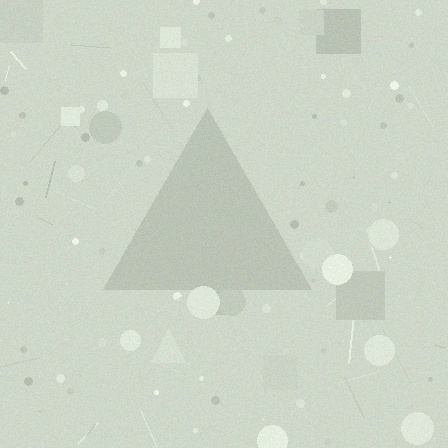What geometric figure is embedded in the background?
A triangle is embedded in the background.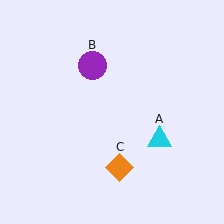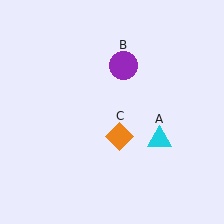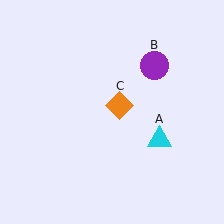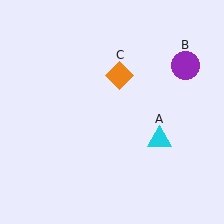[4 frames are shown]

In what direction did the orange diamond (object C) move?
The orange diamond (object C) moved up.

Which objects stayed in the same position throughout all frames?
Cyan triangle (object A) remained stationary.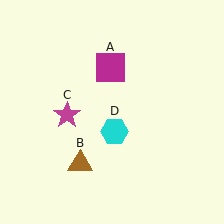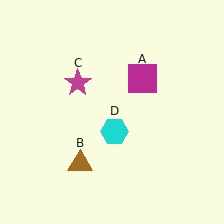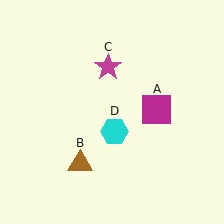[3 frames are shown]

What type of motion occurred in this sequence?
The magenta square (object A), magenta star (object C) rotated clockwise around the center of the scene.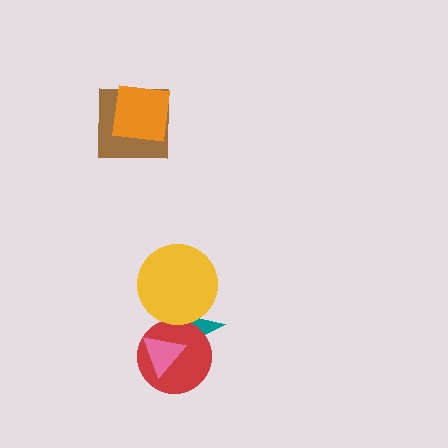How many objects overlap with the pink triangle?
2 objects overlap with the pink triangle.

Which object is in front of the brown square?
The orange square is in front of the brown square.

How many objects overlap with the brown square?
1 object overlaps with the brown square.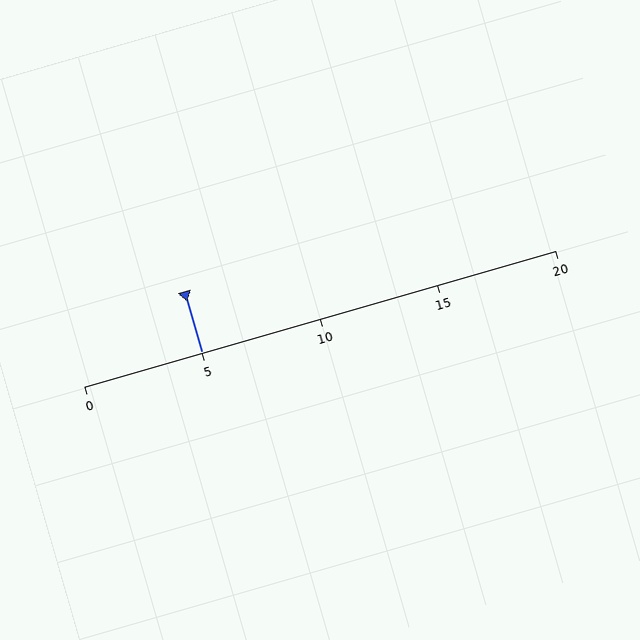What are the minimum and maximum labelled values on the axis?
The axis runs from 0 to 20.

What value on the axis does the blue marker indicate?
The marker indicates approximately 5.